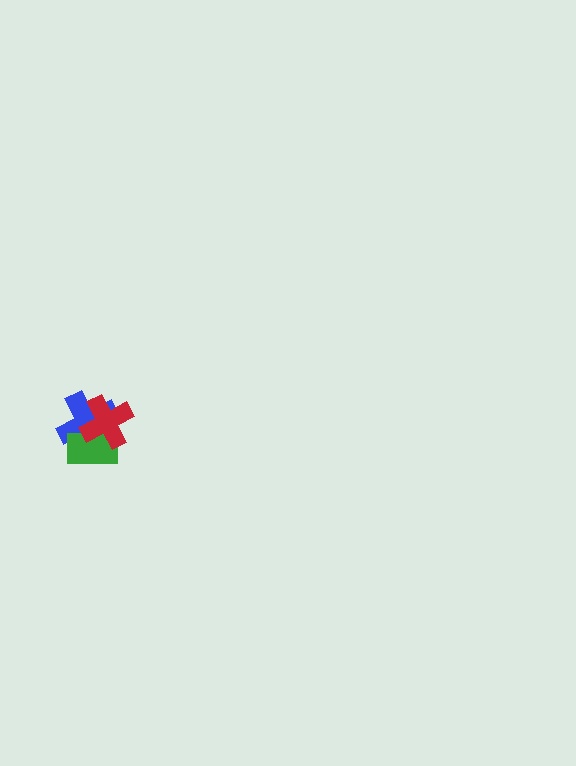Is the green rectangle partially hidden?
Yes, it is partially covered by another shape.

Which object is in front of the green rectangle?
The red cross is in front of the green rectangle.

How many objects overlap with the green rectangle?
2 objects overlap with the green rectangle.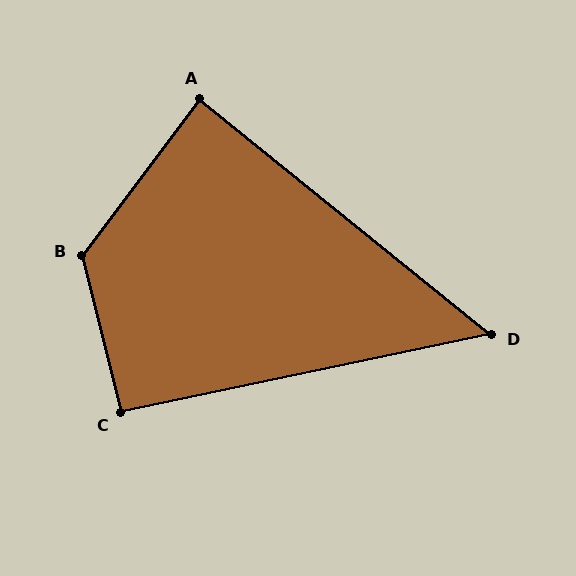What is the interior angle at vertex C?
Approximately 92 degrees (approximately right).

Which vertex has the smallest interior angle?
D, at approximately 51 degrees.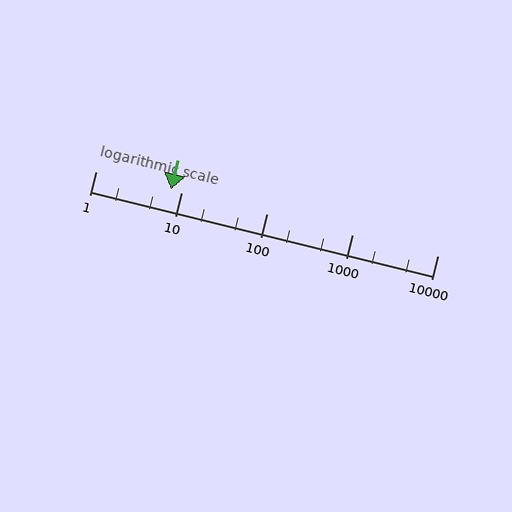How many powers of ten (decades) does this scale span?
The scale spans 4 decades, from 1 to 10000.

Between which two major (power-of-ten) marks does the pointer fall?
The pointer is between 1 and 10.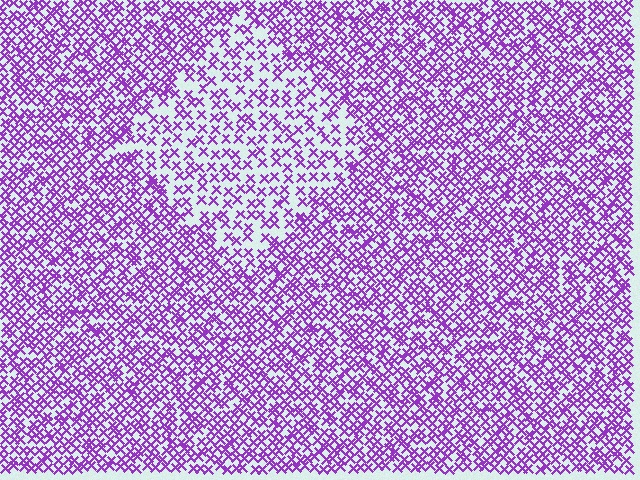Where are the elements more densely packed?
The elements are more densely packed outside the diamond boundary.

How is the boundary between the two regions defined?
The boundary is defined by a change in element density (approximately 1.9x ratio). All elements are the same color, size, and shape.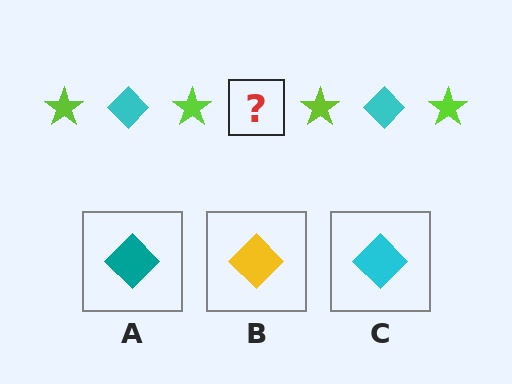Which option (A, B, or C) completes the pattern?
C.